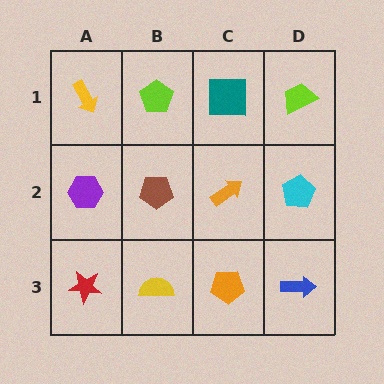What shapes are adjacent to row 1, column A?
A purple hexagon (row 2, column A), a lime pentagon (row 1, column B).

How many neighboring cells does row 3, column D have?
2.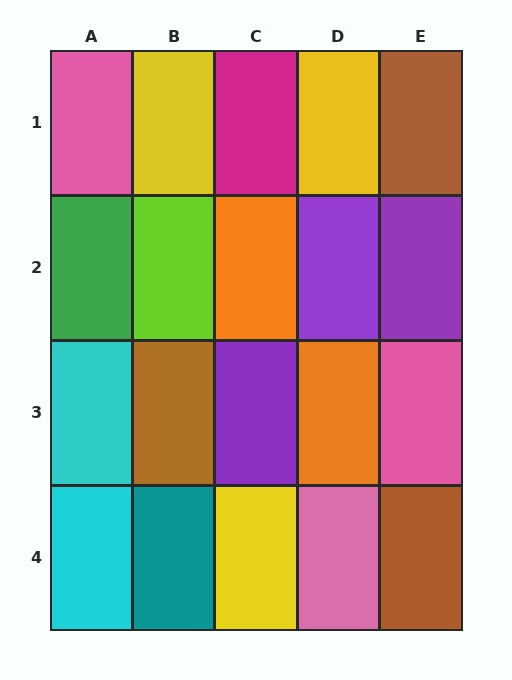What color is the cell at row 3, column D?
Orange.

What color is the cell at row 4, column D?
Pink.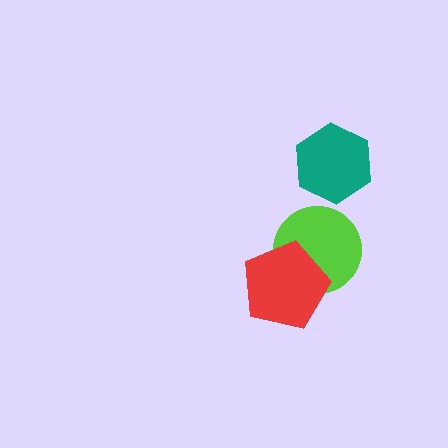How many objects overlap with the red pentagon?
1 object overlaps with the red pentagon.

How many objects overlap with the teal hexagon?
0 objects overlap with the teal hexagon.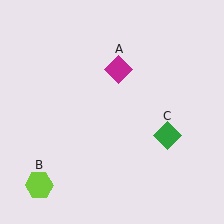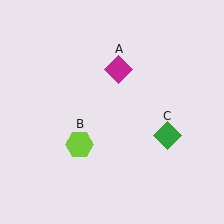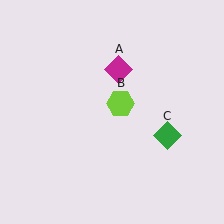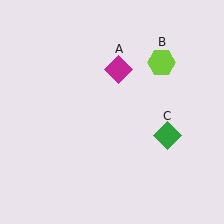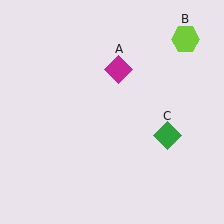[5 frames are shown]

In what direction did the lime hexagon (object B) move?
The lime hexagon (object B) moved up and to the right.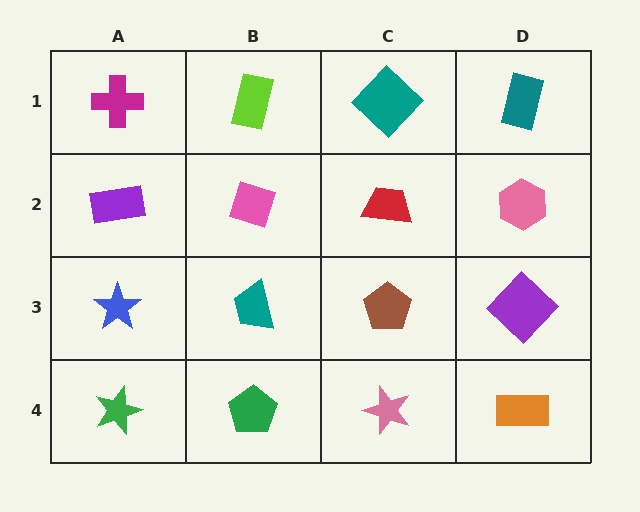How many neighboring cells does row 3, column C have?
4.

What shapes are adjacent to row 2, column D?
A teal rectangle (row 1, column D), a purple diamond (row 3, column D), a red trapezoid (row 2, column C).